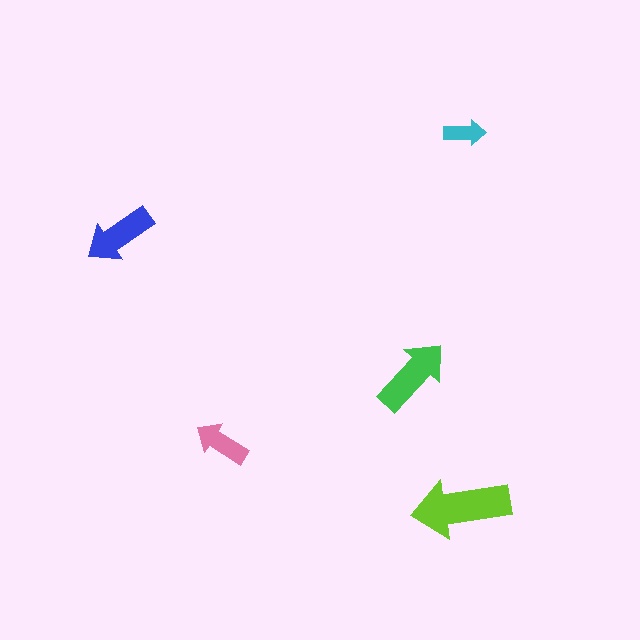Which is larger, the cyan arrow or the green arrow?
The green one.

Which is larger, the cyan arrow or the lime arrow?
The lime one.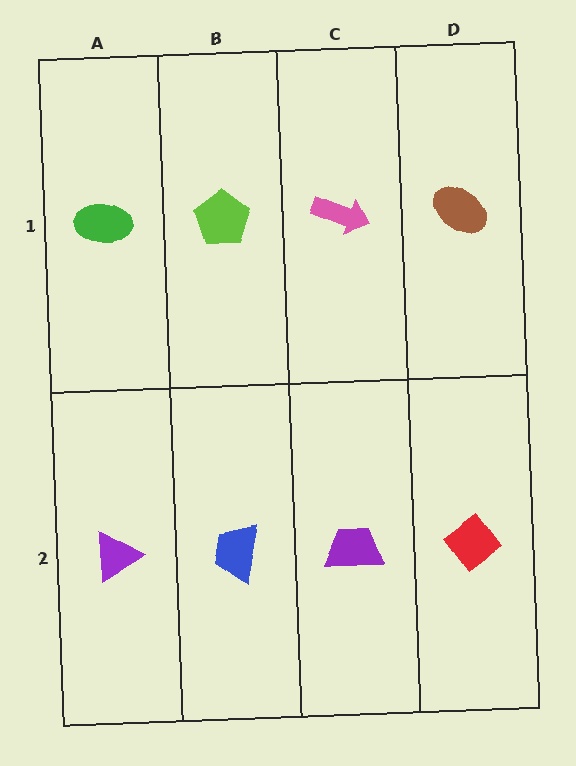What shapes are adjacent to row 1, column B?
A blue trapezoid (row 2, column B), a green ellipse (row 1, column A), a pink arrow (row 1, column C).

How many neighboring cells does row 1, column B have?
3.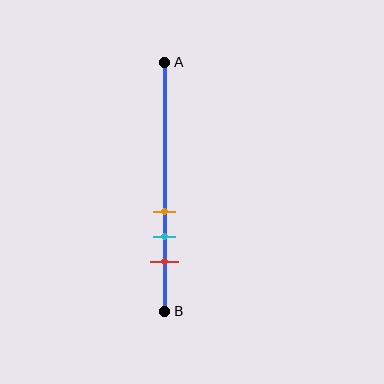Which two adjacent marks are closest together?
The orange and cyan marks are the closest adjacent pair.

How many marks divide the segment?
There are 3 marks dividing the segment.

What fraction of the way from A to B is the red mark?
The red mark is approximately 80% (0.8) of the way from A to B.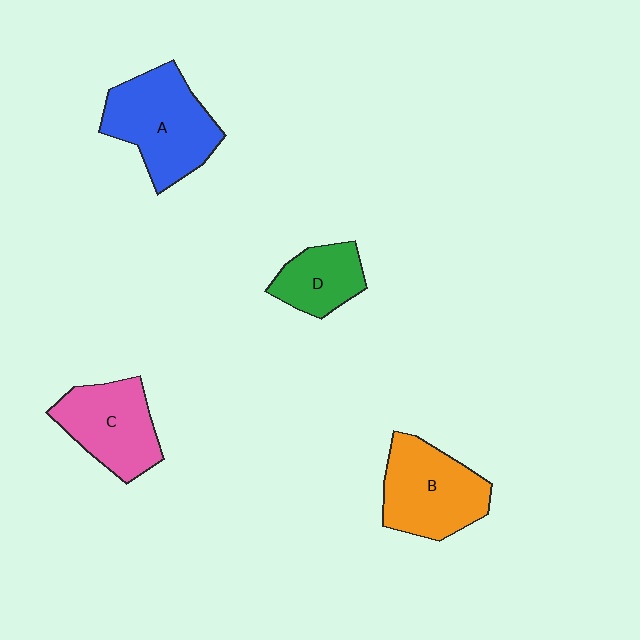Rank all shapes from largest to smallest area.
From largest to smallest: A (blue), B (orange), C (pink), D (green).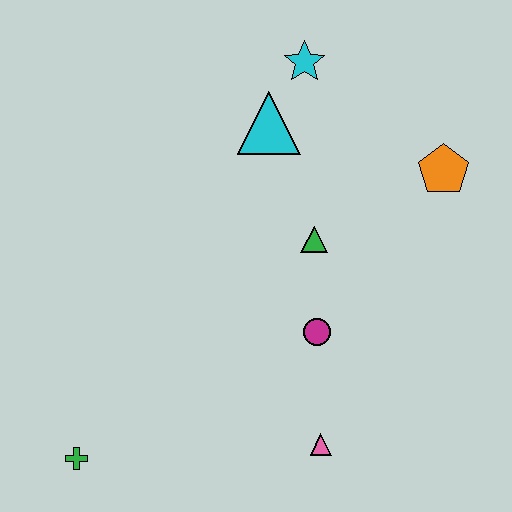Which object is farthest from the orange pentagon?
The green cross is farthest from the orange pentagon.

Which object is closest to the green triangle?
The magenta circle is closest to the green triangle.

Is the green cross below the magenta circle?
Yes